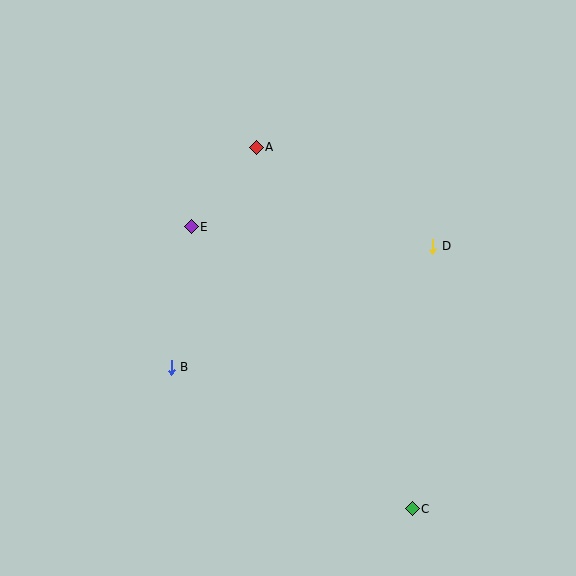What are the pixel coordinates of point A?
Point A is at (256, 147).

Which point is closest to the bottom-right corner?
Point C is closest to the bottom-right corner.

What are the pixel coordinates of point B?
Point B is at (171, 367).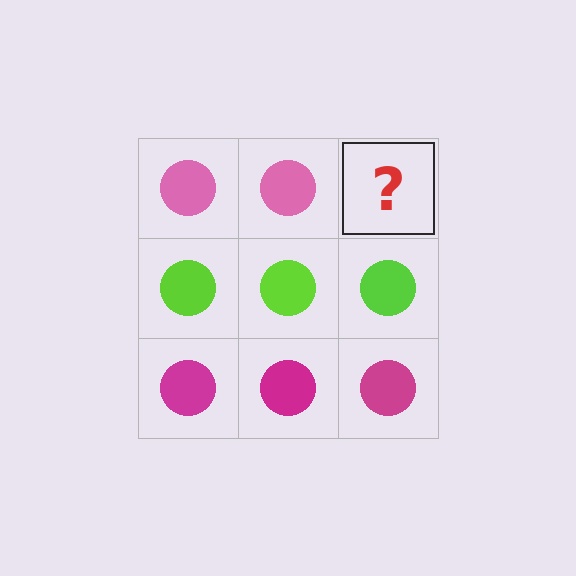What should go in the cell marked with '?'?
The missing cell should contain a pink circle.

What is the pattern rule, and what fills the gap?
The rule is that each row has a consistent color. The gap should be filled with a pink circle.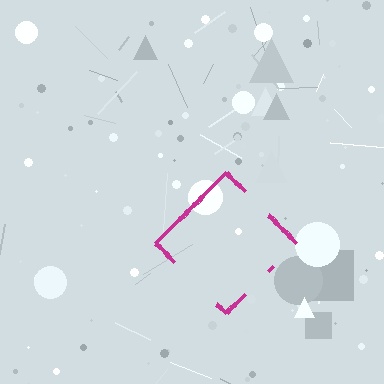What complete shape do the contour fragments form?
The contour fragments form a diamond.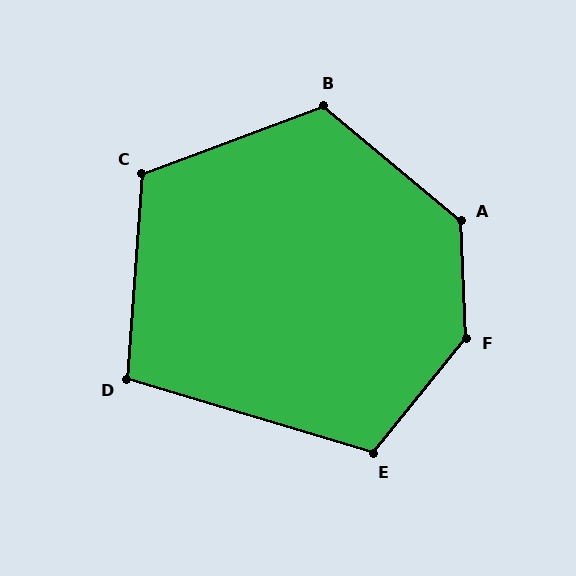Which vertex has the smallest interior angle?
D, at approximately 102 degrees.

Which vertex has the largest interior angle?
F, at approximately 138 degrees.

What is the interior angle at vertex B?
Approximately 120 degrees (obtuse).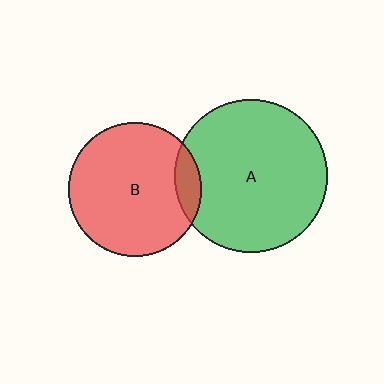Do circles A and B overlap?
Yes.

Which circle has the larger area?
Circle A (green).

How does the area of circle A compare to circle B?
Approximately 1.3 times.